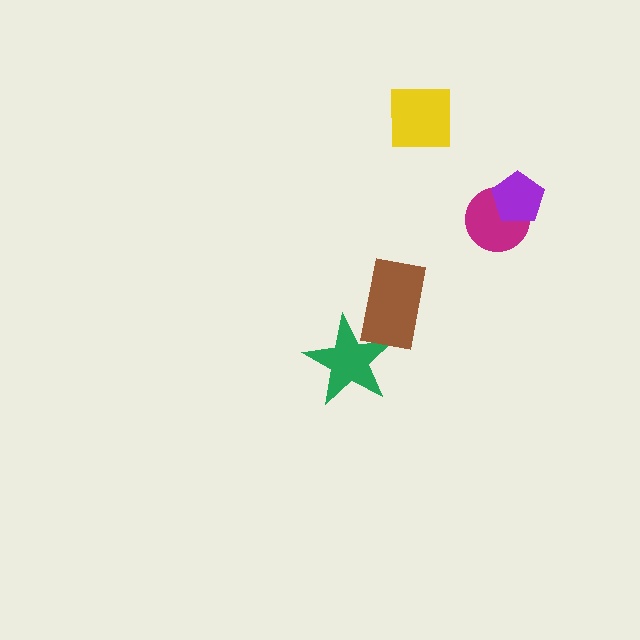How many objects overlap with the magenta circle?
1 object overlaps with the magenta circle.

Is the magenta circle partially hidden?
Yes, it is partially covered by another shape.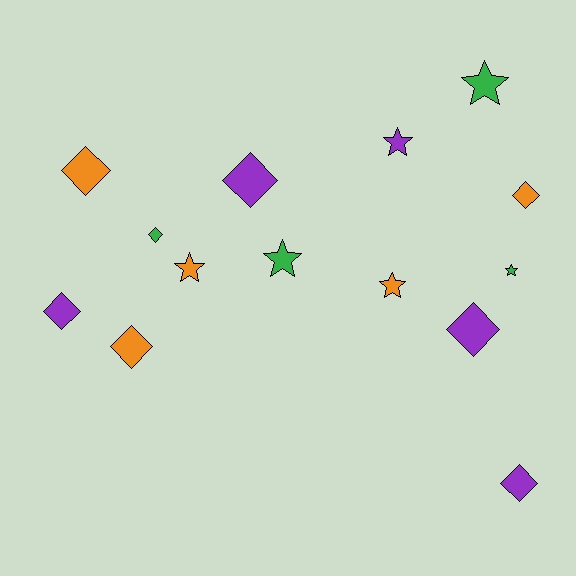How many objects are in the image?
There are 14 objects.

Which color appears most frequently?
Purple, with 5 objects.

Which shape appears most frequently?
Diamond, with 8 objects.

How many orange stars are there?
There are 2 orange stars.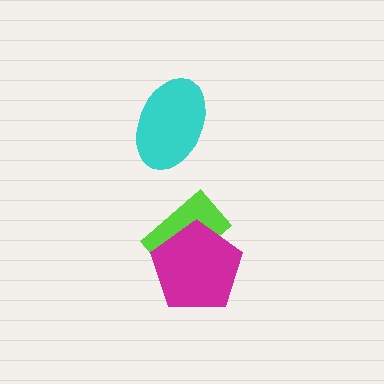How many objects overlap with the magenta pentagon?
1 object overlaps with the magenta pentagon.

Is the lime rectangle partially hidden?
Yes, it is partially covered by another shape.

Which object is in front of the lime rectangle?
The magenta pentagon is in front of the lime rectangle.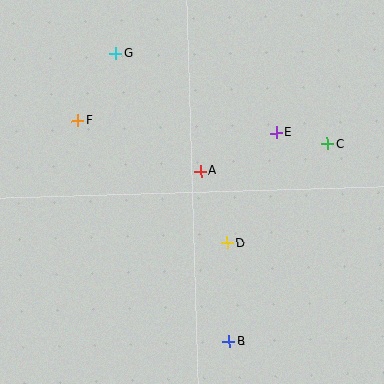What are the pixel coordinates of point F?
Point F is at (77, 121).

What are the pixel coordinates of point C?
Point C is at (327, 144).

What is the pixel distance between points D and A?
The distance between D and A is 77 pixels.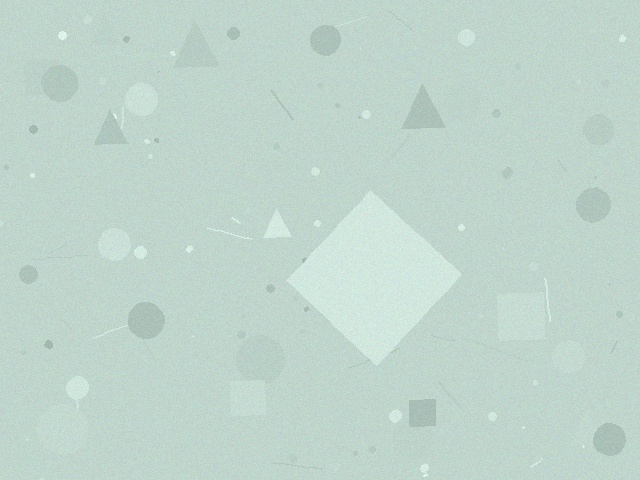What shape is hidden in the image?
A diamond is hidden in the image.